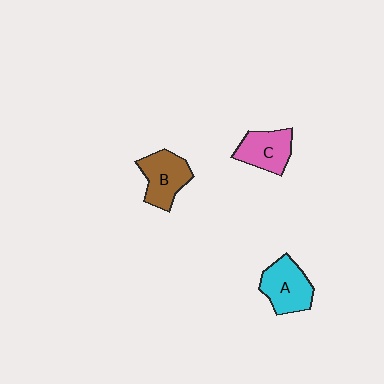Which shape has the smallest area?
Shape C (pink).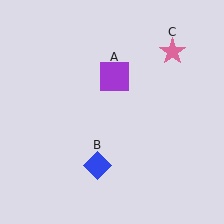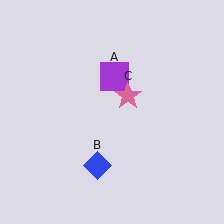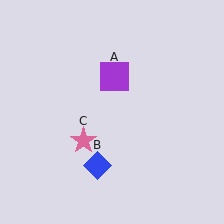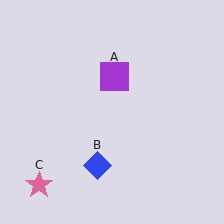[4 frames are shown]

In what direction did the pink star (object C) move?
The pink star (object C) moved down and to the left.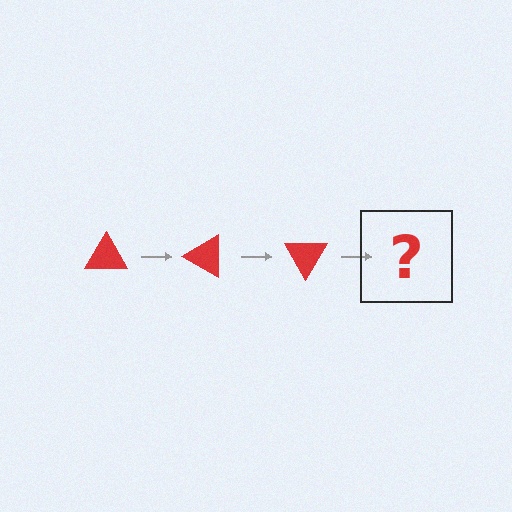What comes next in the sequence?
The next element should be a red triangle rotated 90 degrees.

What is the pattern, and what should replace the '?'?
The pattern is that the triangle rotates 30 degrees each step. The '?' should be a red triangle rotated 90 degrees.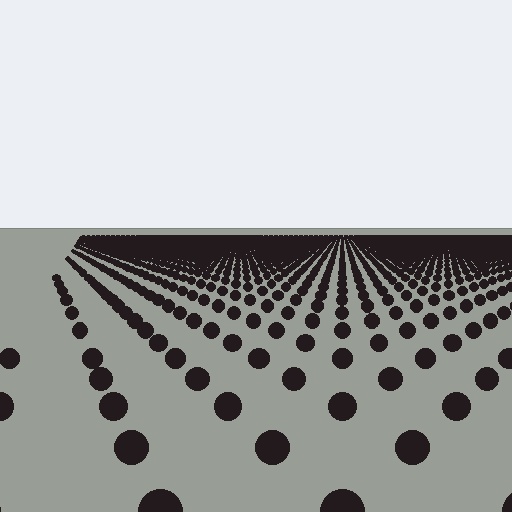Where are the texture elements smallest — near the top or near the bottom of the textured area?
Near the top.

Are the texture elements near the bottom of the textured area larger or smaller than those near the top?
Larger. Near the bottom, elements are closer to the viewer and appear at a bigger on-screen size.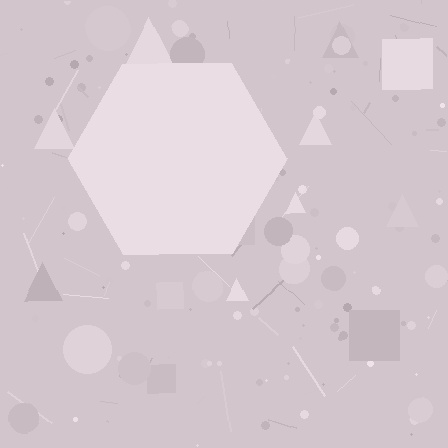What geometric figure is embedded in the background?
A hexagon is embedded in the background.